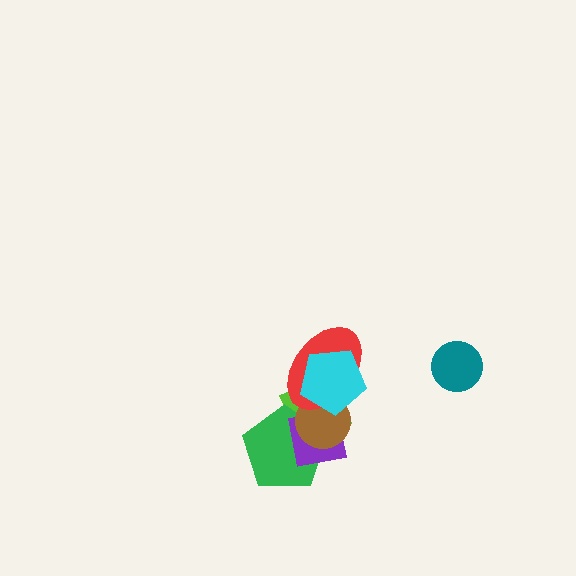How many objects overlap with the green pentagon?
3 objects overlap with the green pentagon.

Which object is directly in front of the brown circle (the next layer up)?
The red ellipse is directly in front of the brown circle.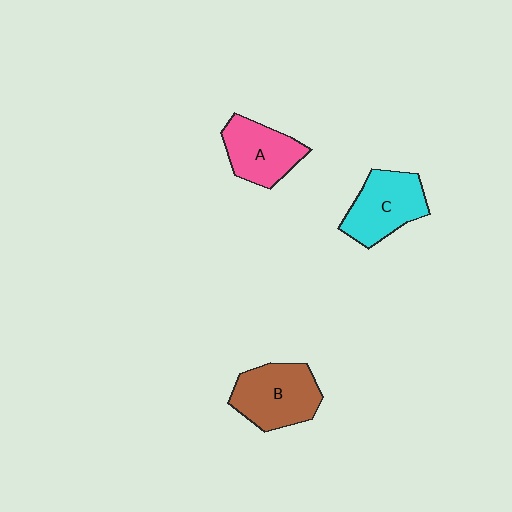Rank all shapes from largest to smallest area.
From largest to smallest: B (brown), C (cyan), A (pink).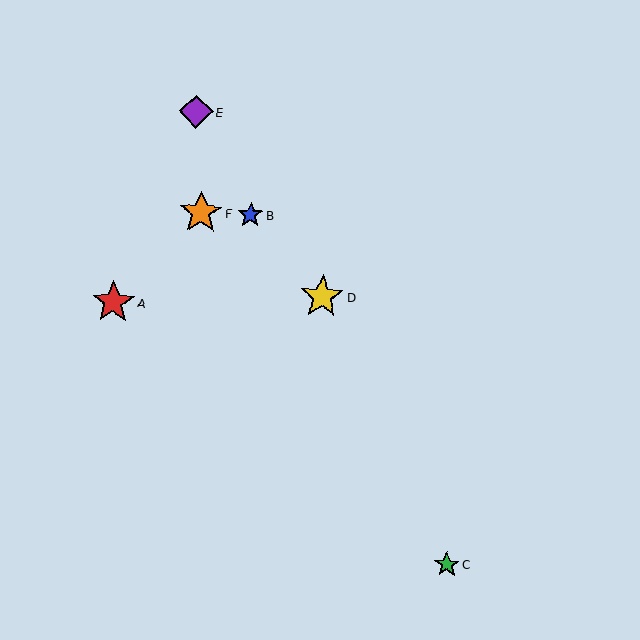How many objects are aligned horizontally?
2 objects (B, F) are aligned horizontally.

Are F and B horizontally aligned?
Yes, both are at y≈213.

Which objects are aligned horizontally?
Objects B, F are aligned horizontally.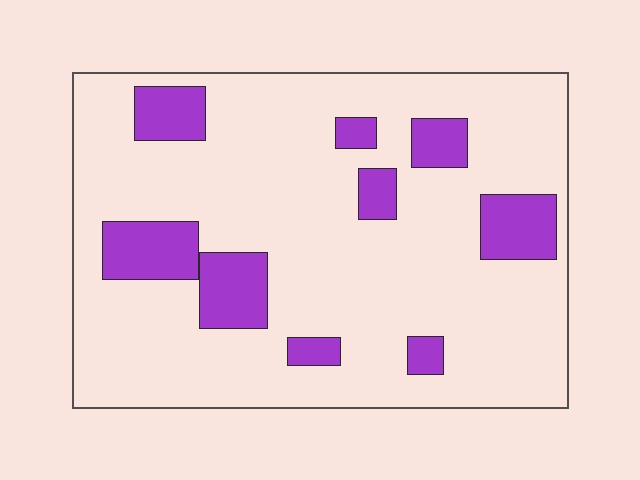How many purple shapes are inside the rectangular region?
9.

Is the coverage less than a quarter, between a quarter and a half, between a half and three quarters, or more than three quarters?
Less than a quarter.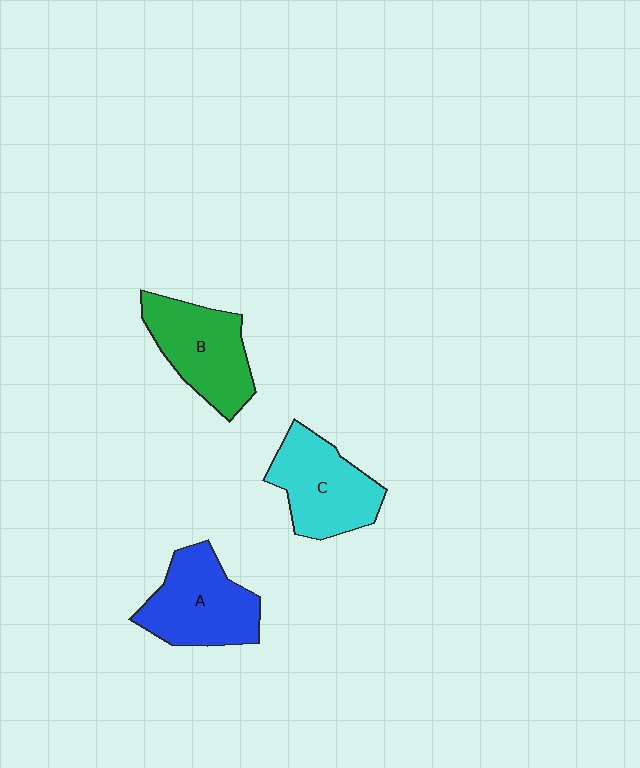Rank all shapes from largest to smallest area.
From largest to smallest: A (blue), C (cyan), B (green).